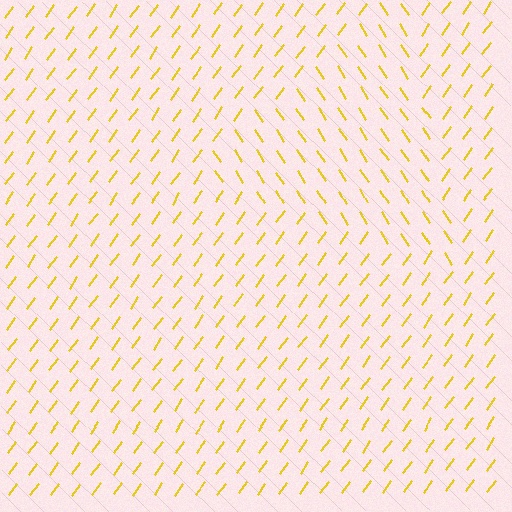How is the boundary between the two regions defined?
The boundary is defined purely by a change in line orientation (approximately 69 degrees difference). All lines are the same color and thickness.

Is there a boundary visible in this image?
Yes, there is a texture boundary formed by a change in line orientation.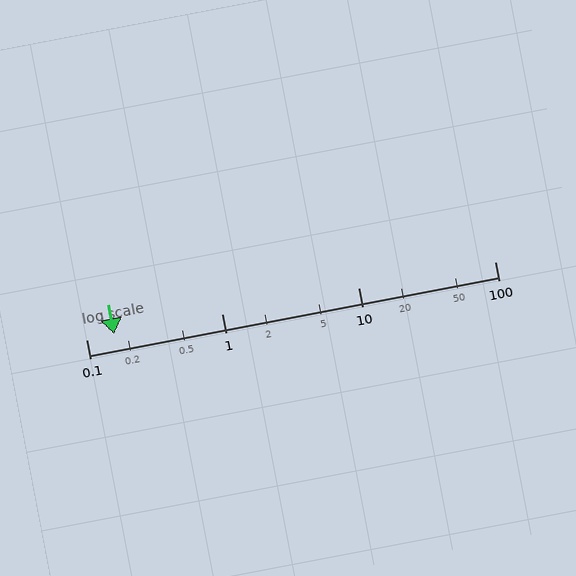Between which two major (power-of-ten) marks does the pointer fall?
The pointer is between 0.1 and 1.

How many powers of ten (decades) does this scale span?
The scale spans 3 decades, from 0.1 to 100.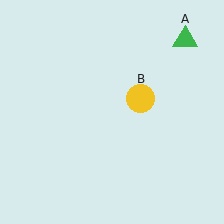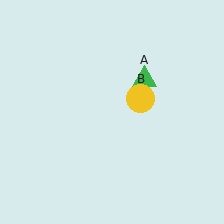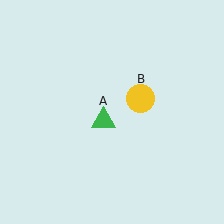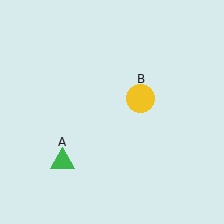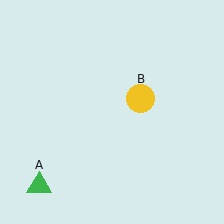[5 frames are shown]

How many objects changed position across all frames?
1 object changed position: green triangle (object A).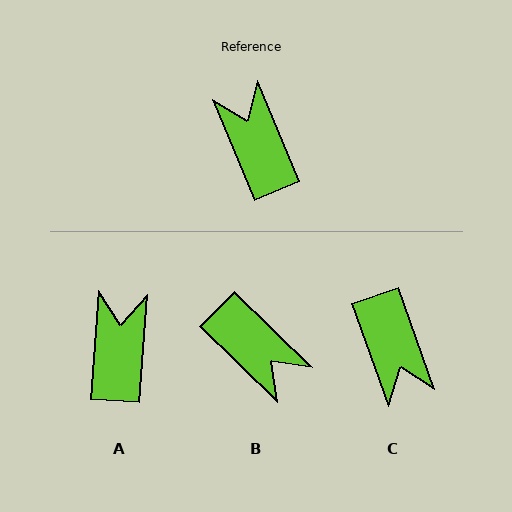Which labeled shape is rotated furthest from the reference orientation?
C, about 177 degrees away.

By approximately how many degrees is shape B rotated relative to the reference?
Approximately 157 degrees clockwise.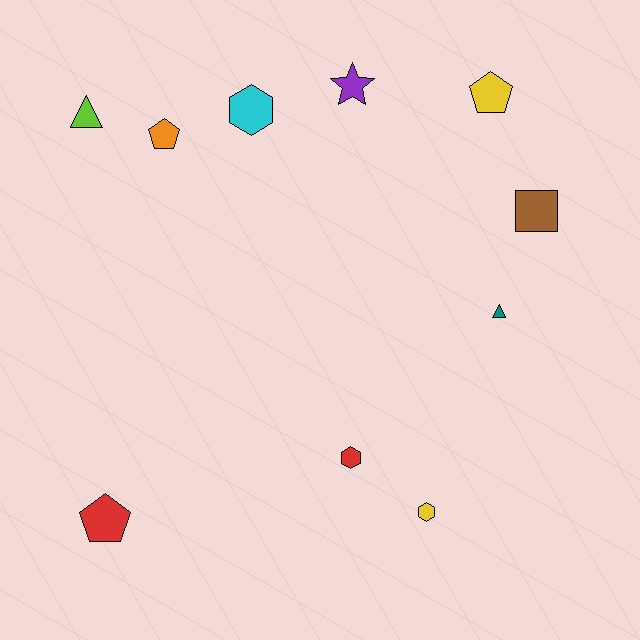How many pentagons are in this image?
There are 3 pentagons.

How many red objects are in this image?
There are 2 red objects.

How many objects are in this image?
There are 10 objects.